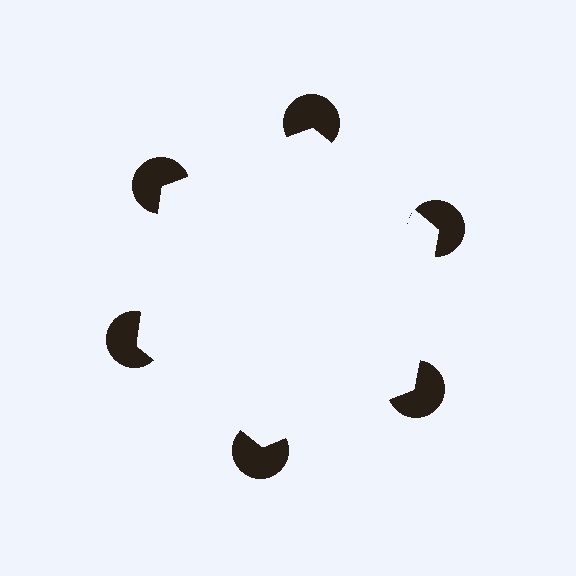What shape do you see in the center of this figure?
An illusory hexagon — its edges are inferred from the aligned wedge cuts in the pac-man discs, not physically drawn.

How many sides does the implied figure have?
6 sides.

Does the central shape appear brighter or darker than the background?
It typically appears slightly brighter than the background, even though no actual brightness change is drawn.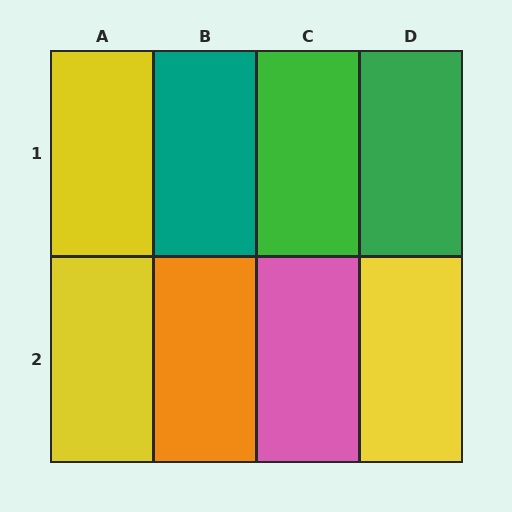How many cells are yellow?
3 cells are yellow.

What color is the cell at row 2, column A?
Yellow.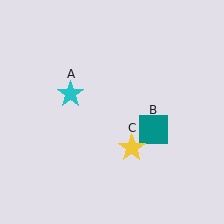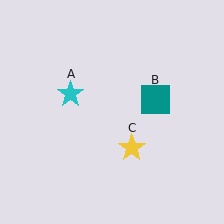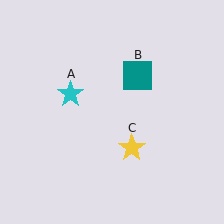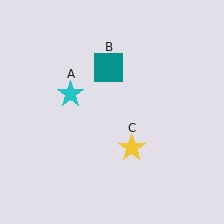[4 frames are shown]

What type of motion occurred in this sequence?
The teal square (object B) rotated counterclockwise around the center of the scene.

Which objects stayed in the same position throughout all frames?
Cyan star (object A) and yellow star (object C) remained stationary.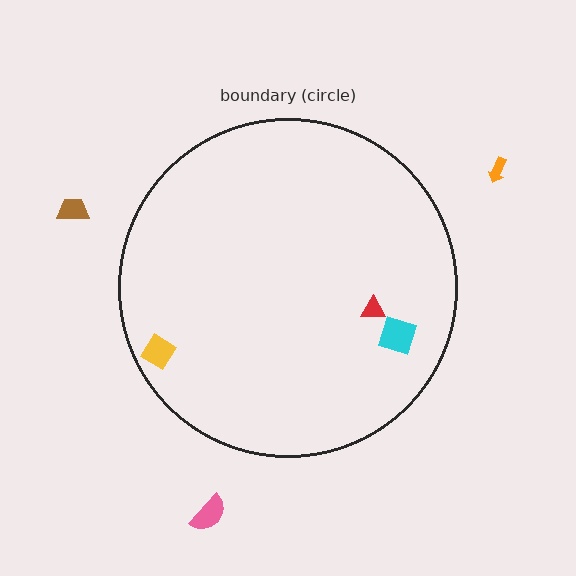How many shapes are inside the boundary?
3 inside, 3 outside.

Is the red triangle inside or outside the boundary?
Inside.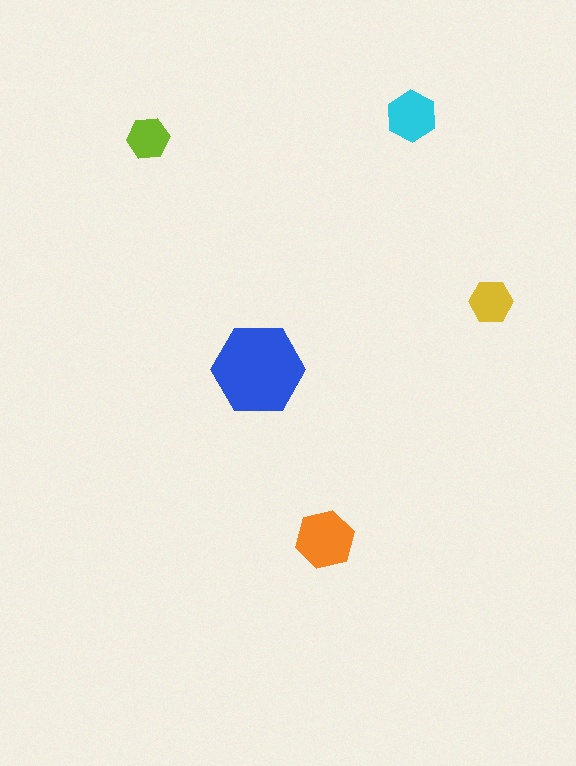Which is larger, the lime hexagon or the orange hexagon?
The orange one.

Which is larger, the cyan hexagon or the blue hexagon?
The blue one.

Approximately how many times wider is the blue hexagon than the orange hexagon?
About 1.5 times wider.